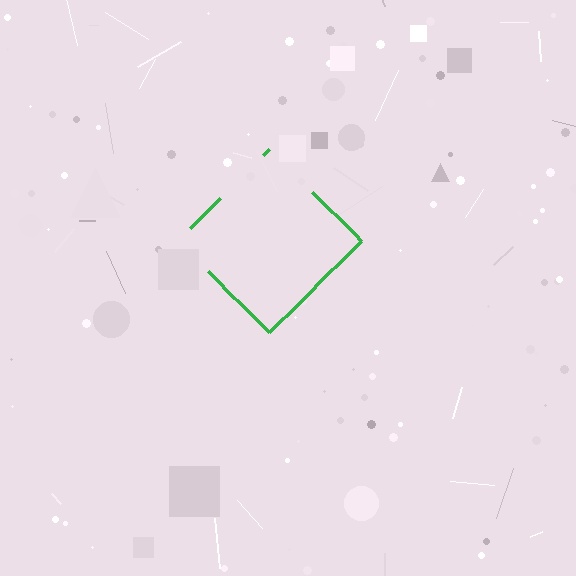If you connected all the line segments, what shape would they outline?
They would outline a diamond.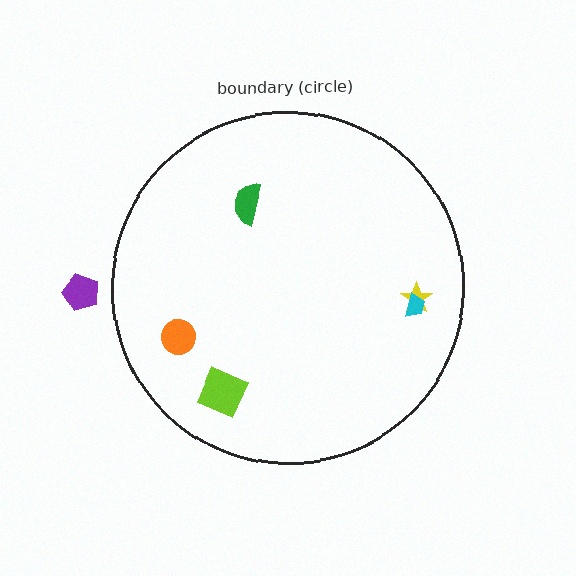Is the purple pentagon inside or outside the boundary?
Outside.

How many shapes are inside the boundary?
5 inside, 1 outside.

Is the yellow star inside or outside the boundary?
Inside.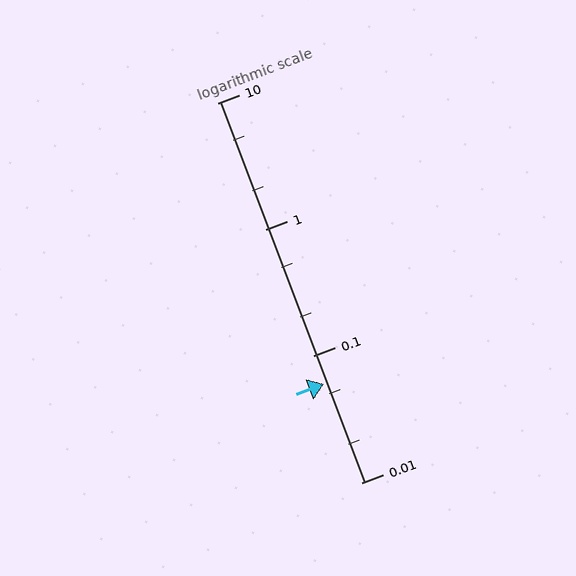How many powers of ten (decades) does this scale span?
The scale spans 3 decades, from 0.01 to 10.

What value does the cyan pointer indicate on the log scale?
The pointer indicates approximately 0.06.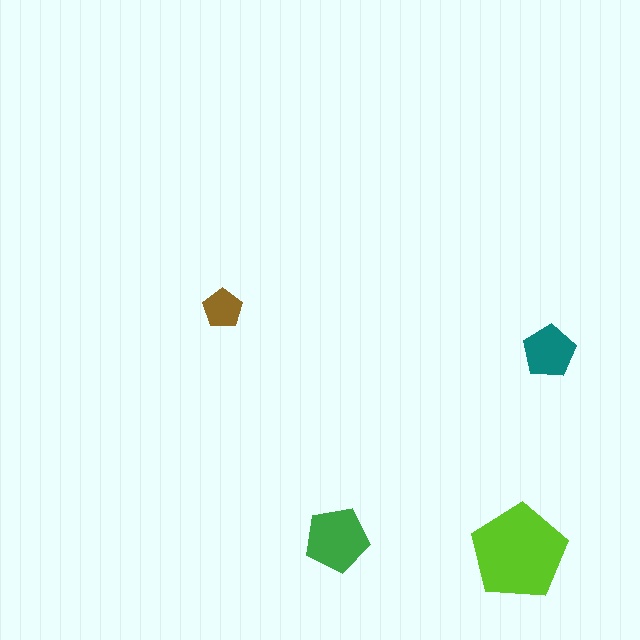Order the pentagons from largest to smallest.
the lime one, the green one, the teal one, the brown one.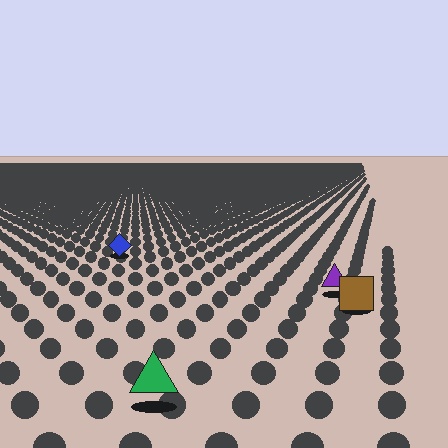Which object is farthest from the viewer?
The blue diamond is farthest from the viewer. It appears smaller and the ground texture around it is denser.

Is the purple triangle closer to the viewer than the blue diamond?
Yes. The purple triangle is closer — you can tell from the texture gradient: the ground texture is coarser near it.